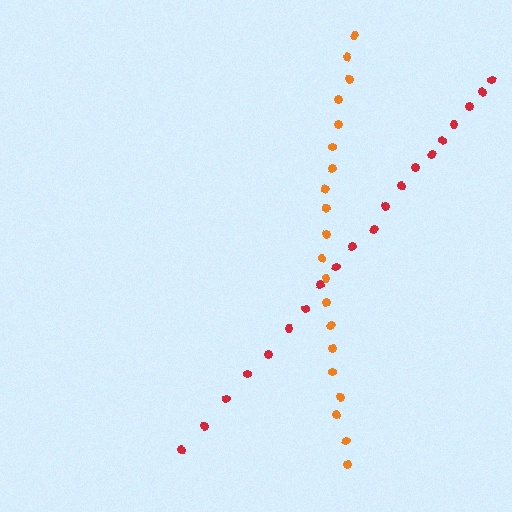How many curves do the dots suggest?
There are 2 distinct paths.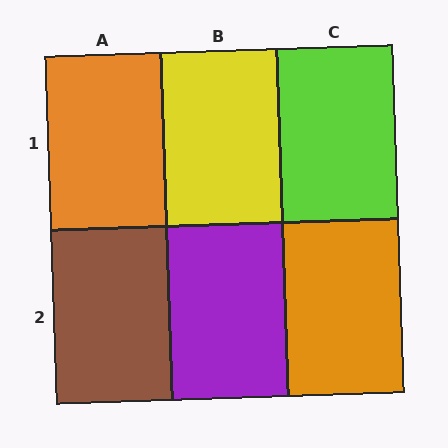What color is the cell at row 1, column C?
Lime.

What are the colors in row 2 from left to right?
Brown, purple, orange.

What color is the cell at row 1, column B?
Yellow.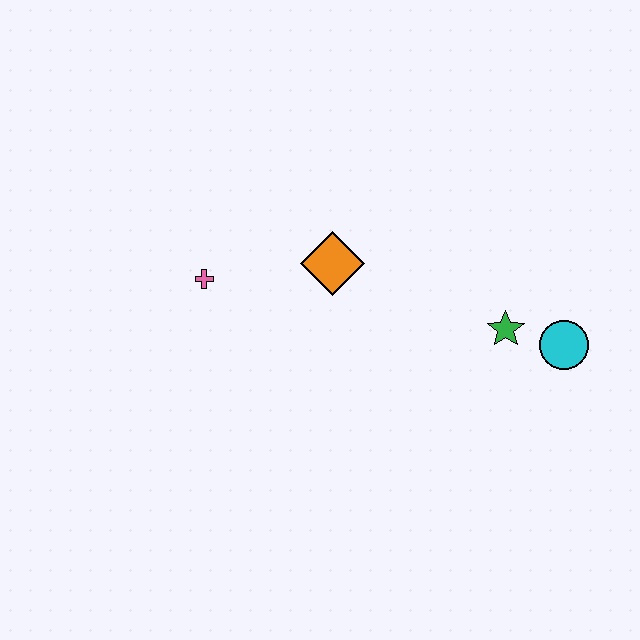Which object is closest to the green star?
The cyan circle is closest to the green star.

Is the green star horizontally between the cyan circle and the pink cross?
Yes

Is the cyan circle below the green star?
Yes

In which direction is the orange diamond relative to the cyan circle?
The orange diamond is to the left of the cyan circle.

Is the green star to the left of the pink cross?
No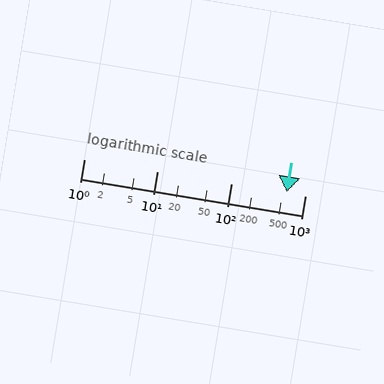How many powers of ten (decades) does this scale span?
The scale spans 3 decades, from 1 to 1000.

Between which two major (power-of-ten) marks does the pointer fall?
The pointer is between 100 and 1000.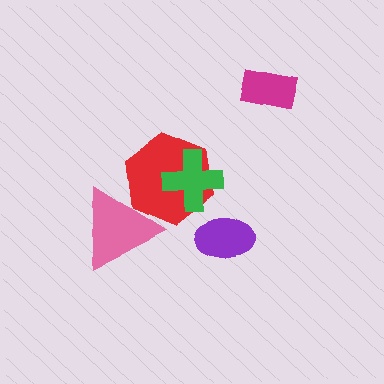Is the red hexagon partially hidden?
Yes, it is partially covered by another shape.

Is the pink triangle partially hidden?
No, no other shape covers it.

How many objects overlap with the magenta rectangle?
0 objects overlap with the magenta rectangle.